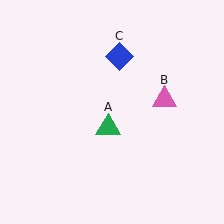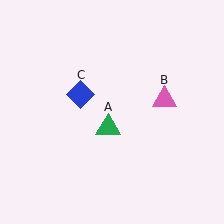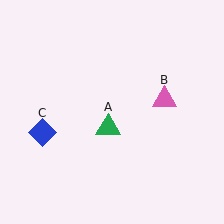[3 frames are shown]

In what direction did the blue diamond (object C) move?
The blue diamond (object C) moved down and to the left.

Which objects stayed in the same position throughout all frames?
Green triangle (object A) and pink triangle (object B) remained stationary.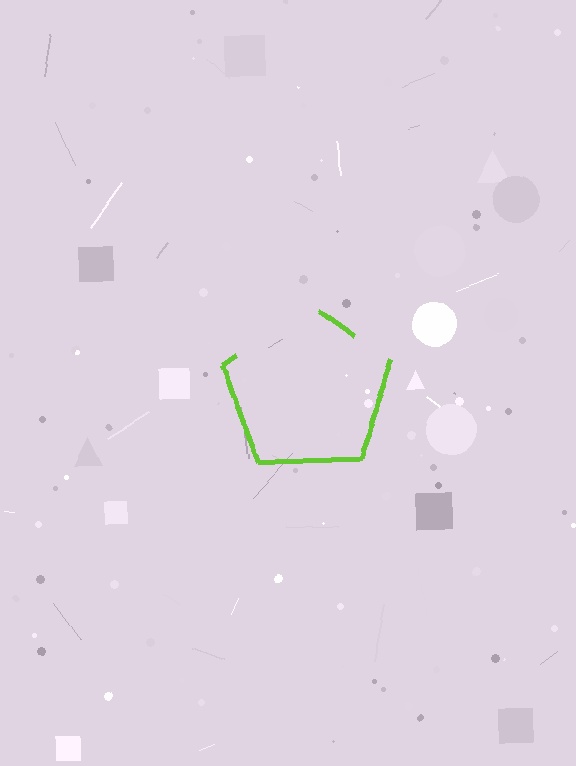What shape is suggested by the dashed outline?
The dashed outline suggests a pentagon.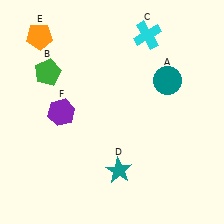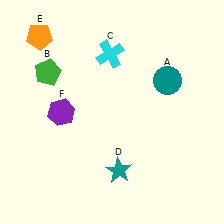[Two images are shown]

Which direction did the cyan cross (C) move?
The cyan cross (C) moved left.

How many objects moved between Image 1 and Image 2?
1 object moved between the two images.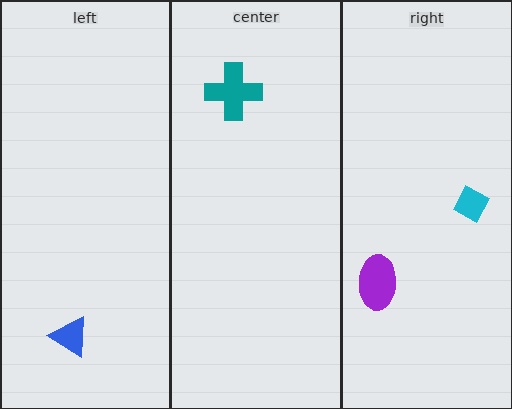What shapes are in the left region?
The blue triangle.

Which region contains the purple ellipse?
The right region.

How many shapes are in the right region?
2.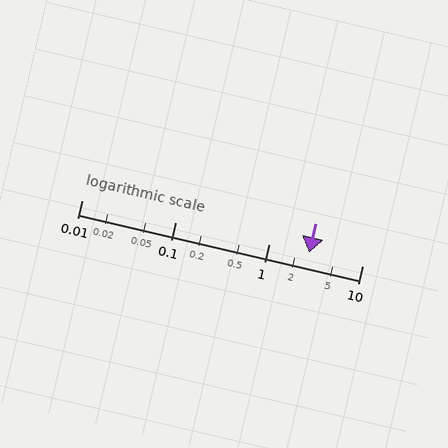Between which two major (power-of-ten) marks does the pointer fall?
The pointer is between 1 and 10.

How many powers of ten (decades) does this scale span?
The scale spans 3 decades, from 0.01 to 10.